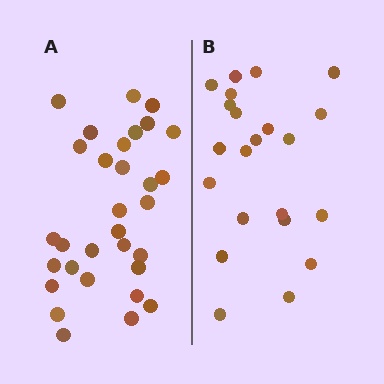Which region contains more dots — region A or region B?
Region A (the left region) has more dots.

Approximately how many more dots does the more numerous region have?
Region A has roughly 8 or so more dots than region B.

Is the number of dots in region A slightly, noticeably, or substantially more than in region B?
Region A has noticeably more, but not dramatically so. The ratio is roughly 1.4 to 1.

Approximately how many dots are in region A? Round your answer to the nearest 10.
About 30 dots. (The exact count is 31, which rounds to 30.)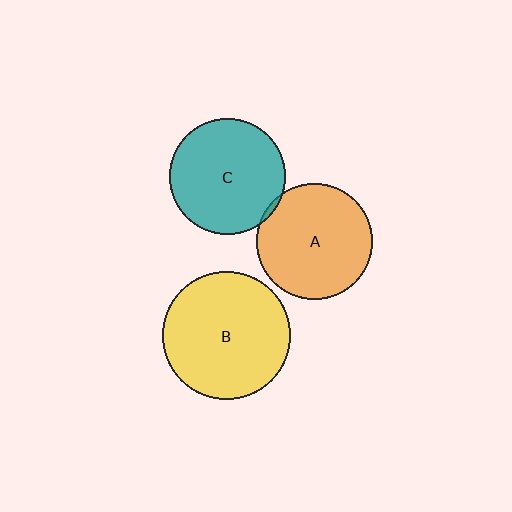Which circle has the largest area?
Circle B (yellow).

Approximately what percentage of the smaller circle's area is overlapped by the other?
Approximately 5%.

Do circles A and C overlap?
Yes.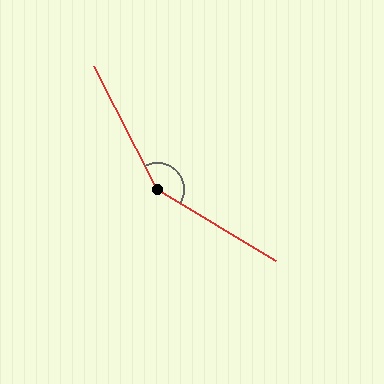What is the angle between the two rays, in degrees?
Approximately 148 degrees.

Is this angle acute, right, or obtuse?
It is obtuse.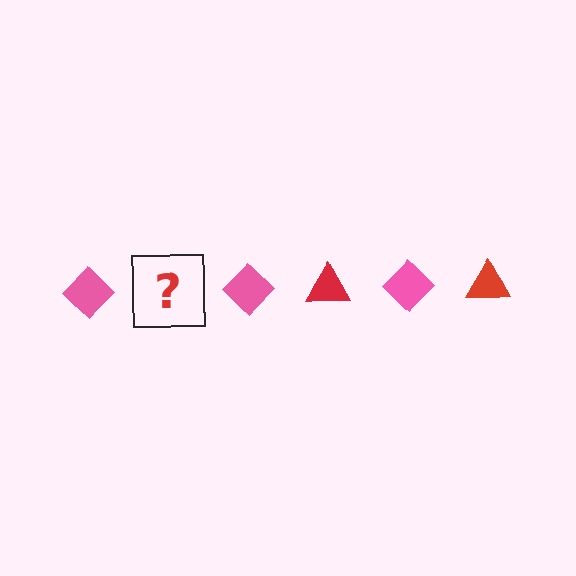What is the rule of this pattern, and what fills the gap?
The rule is that the pattern alternates between pink diamond and red triangle. The gap should be filled with a red triangle.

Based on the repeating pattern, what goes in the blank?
The blank should be a red triangle.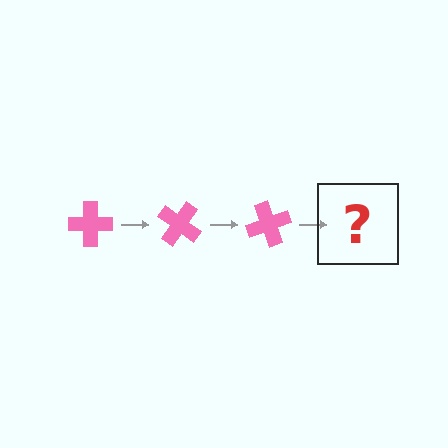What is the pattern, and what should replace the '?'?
The pattern is that the cross rotates 35 degrees each step. The '?' should be a pink cross rotated 105 degrees.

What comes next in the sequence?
The next element should be a pink cross rotated 105 degrees.